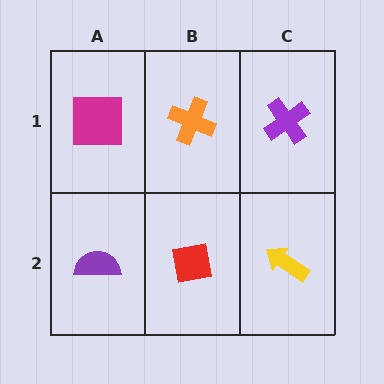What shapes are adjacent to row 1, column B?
A red square (row 2, column B), a magenta square (row 1, column A), a purple cross (row 1, column C).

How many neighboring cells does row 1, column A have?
2.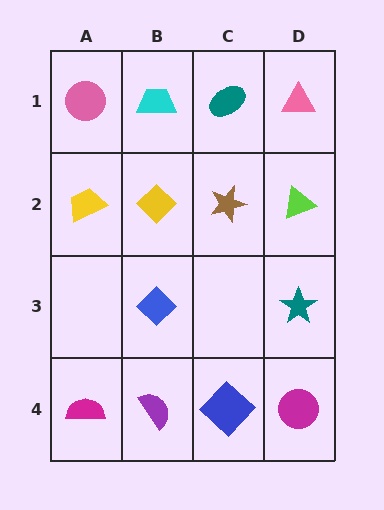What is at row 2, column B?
A yellow diamond.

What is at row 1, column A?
A pink circle.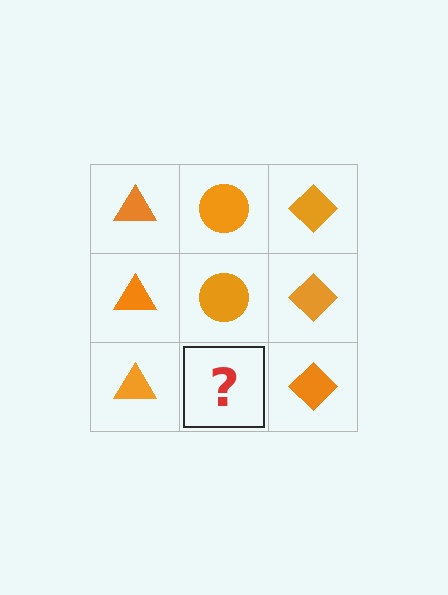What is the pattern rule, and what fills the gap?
The rule is that each column has a consistent shape. The gap should be filled with an orange circle.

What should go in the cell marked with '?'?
The missing cell should contain an orange circle.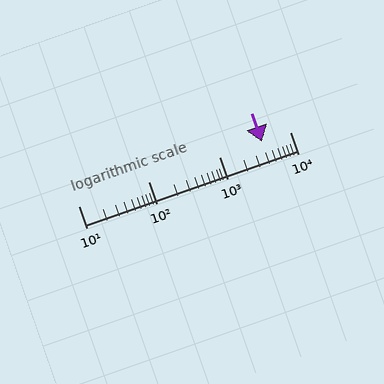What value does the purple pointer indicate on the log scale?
The pointer indicates approximately 4000.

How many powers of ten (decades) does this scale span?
The scale spans 3 decades, from 10 to 10000.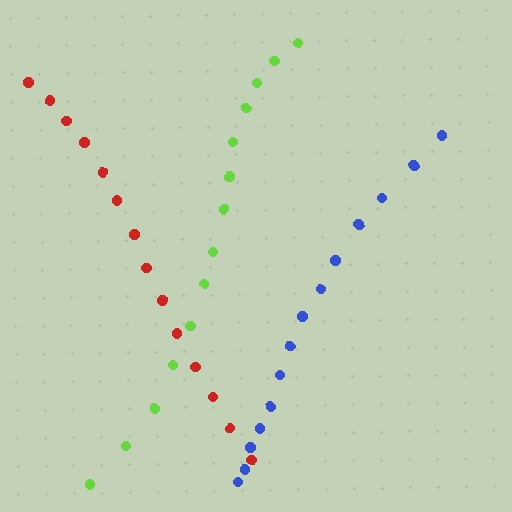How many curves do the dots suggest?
There are 3 distinct paths.